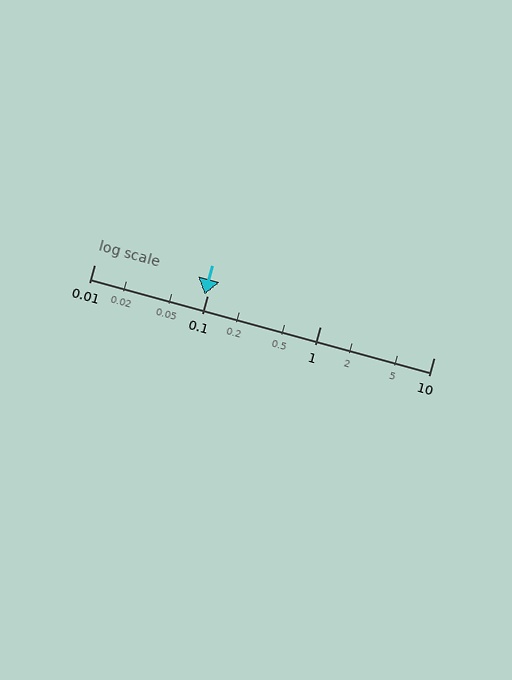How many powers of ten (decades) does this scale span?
The scale spans 3 decades, from 0.01 to 10.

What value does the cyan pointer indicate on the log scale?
The pointer indicates approximately 0.094.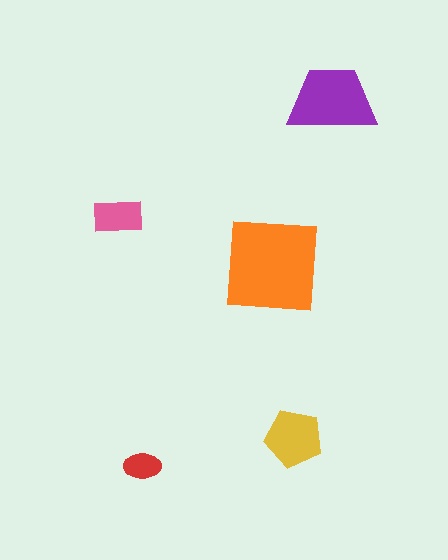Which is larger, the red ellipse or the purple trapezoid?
The purple trapezoid.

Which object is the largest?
The orange square.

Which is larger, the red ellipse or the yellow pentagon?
The yellow pentagon.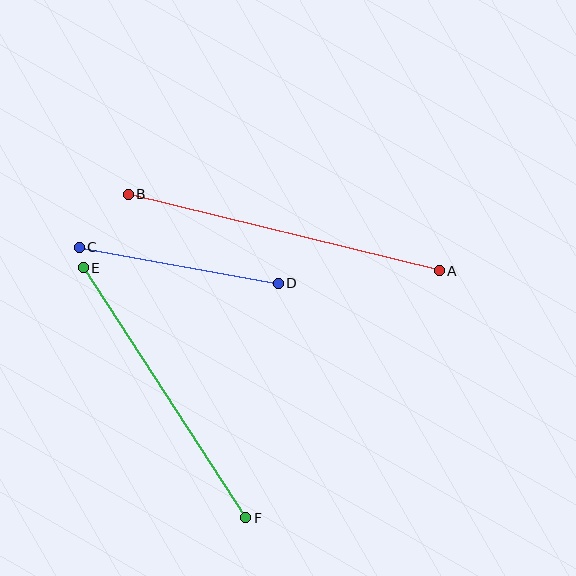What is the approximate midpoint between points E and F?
The midpoint is at approximately (164, 393) pixels.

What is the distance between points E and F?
The distance is approximately 298 pixels.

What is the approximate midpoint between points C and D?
The midpoint is at approximately (179, 265) pixels.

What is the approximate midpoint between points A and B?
The midpoint is at approximately (284, 233) pixels.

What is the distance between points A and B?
The distance is approximately 320 pixels.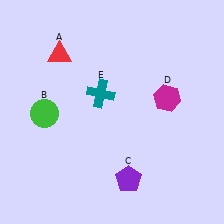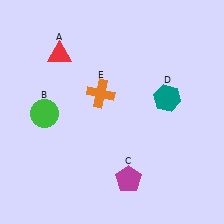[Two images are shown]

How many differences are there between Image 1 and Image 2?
There are 3 differences between the two images.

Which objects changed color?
C changed from purple to magenta. D changed from magenta to teal. E changed from teal to orange.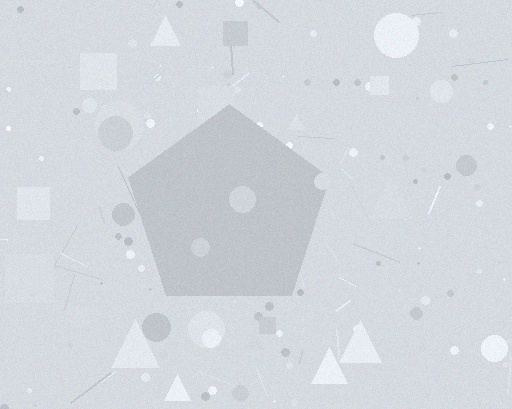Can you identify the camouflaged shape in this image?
The camouflaged shape is a pentagon.